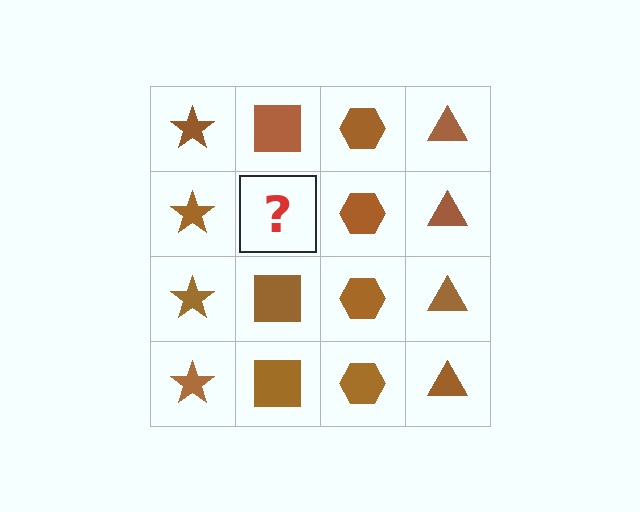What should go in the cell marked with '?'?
The missing cell should contain a brown square.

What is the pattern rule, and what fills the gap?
The rule is that each column has a consistent shape. The gap should be filled with a brown square.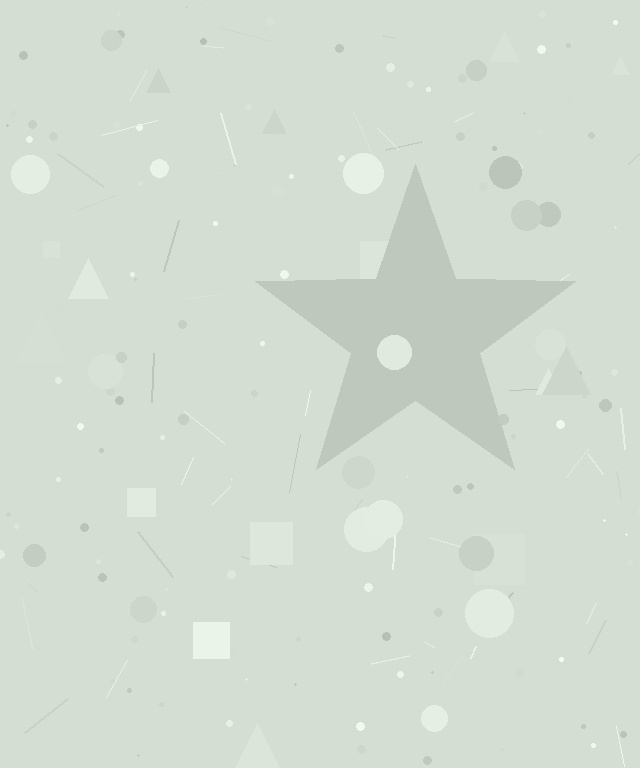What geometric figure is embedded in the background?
A star is embedded in the background.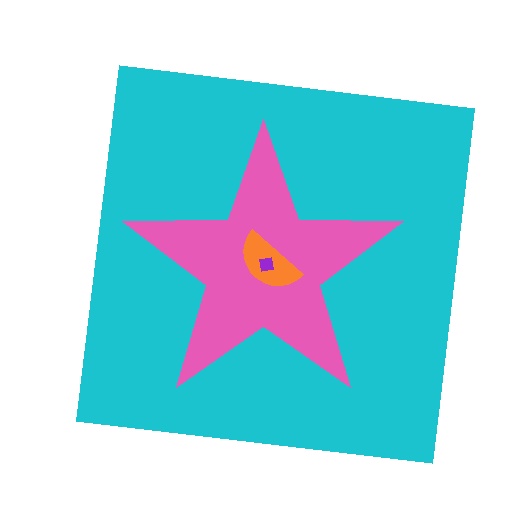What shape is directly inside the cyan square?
The pink star.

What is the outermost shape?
The cyan square.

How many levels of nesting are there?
4.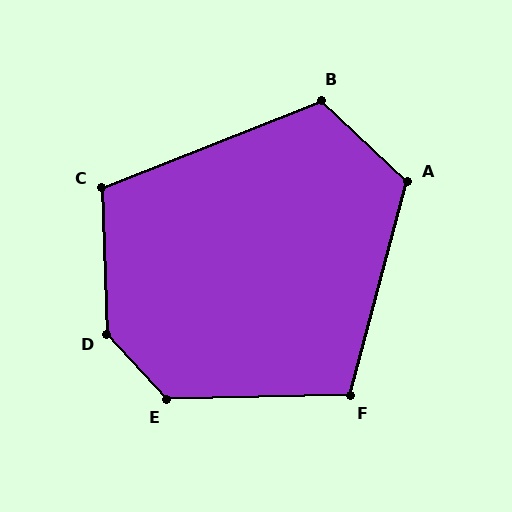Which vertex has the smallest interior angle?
F, at approximately 106 degrees.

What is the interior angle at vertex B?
Approximately 115 degrees (obtuse).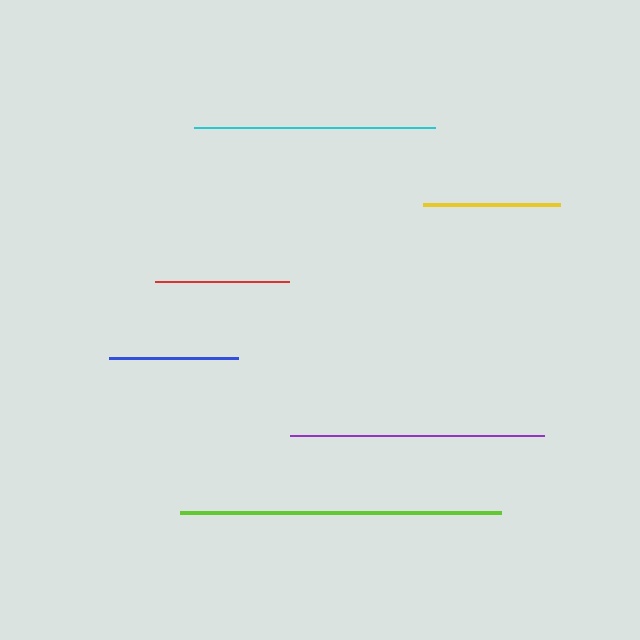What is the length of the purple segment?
The purple segment is approximately 254 pixels long.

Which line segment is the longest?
The lime line is the longest at approximately 321 pixels.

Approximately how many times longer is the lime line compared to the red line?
The lime line is approximately 2.4 times the length of the red line.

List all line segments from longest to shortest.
From longest to shortest: lime, purple, cyan, yellow, red, blue.